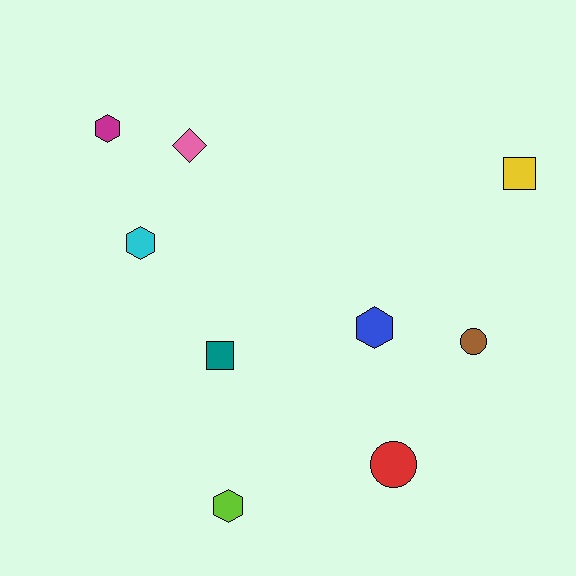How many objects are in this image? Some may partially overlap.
There are 9 objects.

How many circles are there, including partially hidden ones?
There are 2 circles.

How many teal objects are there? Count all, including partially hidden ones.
There is 1 teal object.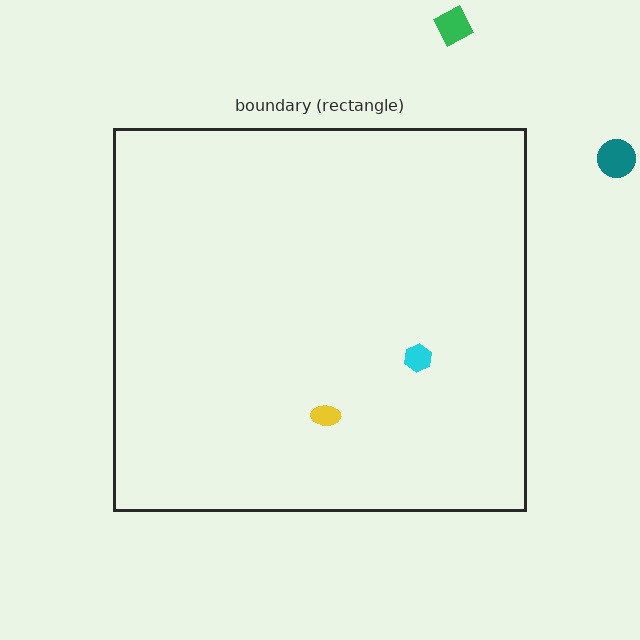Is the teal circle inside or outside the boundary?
Outside.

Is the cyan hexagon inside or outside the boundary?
Inside.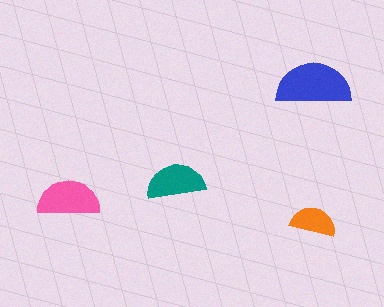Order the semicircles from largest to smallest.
the blue one, the pink one, the teal one, the orange one.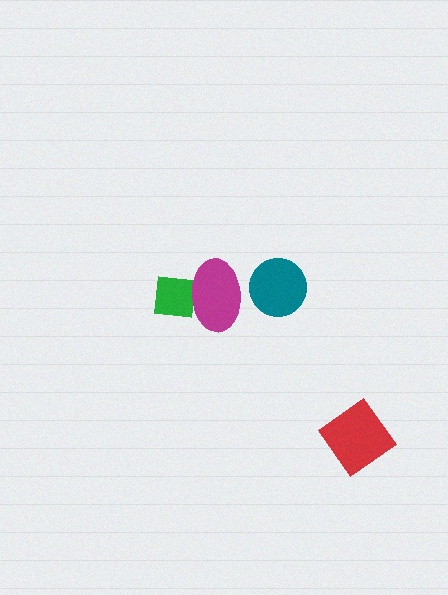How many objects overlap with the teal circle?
0 objects overlap with the teal circle.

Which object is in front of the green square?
The magenta ellipse is in front of the green square.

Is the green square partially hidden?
Yes, it is partially covered by another shape.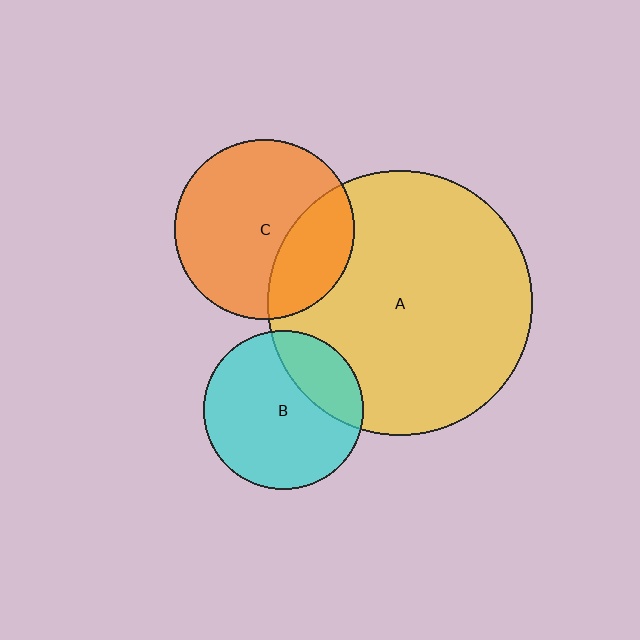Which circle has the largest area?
Circle A (yellow).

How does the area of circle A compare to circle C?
Approximately 2.2 times.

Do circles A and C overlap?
Yes.